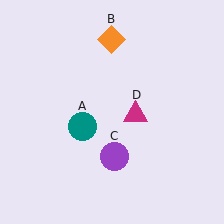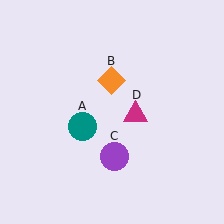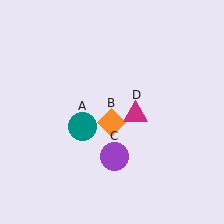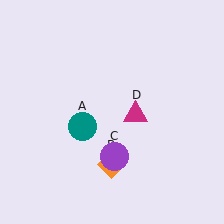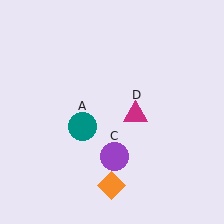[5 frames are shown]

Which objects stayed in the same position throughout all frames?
Teal circle (object A) and purple circle (object C) and magenta triangle (object D) remained stationary.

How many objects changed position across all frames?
1 object changed position: orange diamond (object B).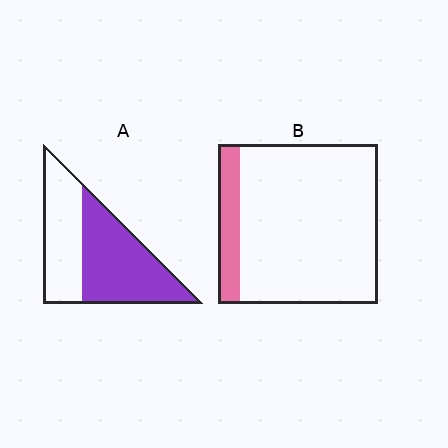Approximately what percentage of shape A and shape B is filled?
A is approximately 55% and B is approximately 15%.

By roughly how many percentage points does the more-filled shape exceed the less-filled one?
By roughly 45 percentage points (A over B).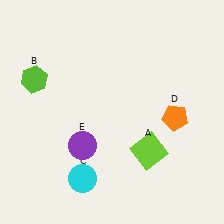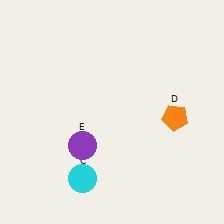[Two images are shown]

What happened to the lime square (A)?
The lime square (A) was removed in Image 2. It was in the bottom-right area of Image 1.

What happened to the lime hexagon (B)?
The lime hexagon (B) was removed in Image 2. It was in the top-left area of Image 1.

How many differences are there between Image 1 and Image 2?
There are 2 differences between the two images.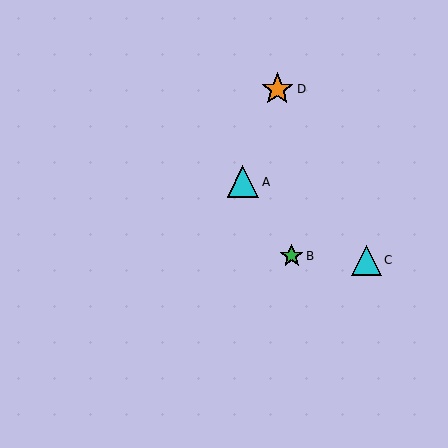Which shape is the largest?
The orange star (labeled D) is the largest.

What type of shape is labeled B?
Shape B is a green star.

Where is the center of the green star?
The center of the green star is at (292, 256).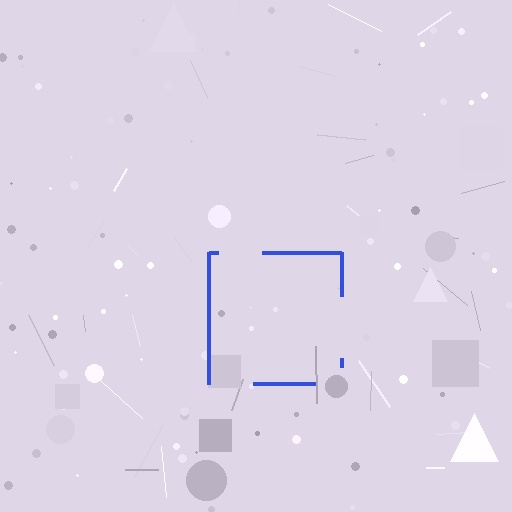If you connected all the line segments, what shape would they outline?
They would outline a square.